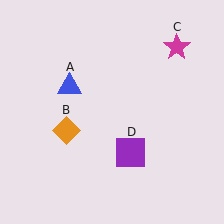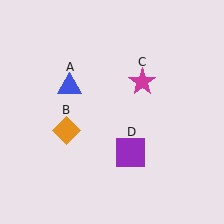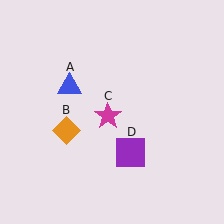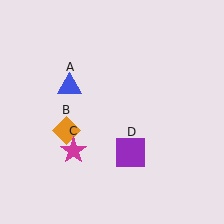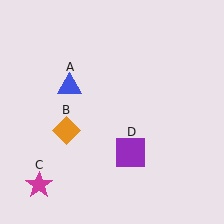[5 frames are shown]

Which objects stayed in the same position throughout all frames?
Blue triangle (object A) and orange diamond (object B) and purple square (object D) remained stationary.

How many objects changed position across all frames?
1 object changed position: magenta star (object C).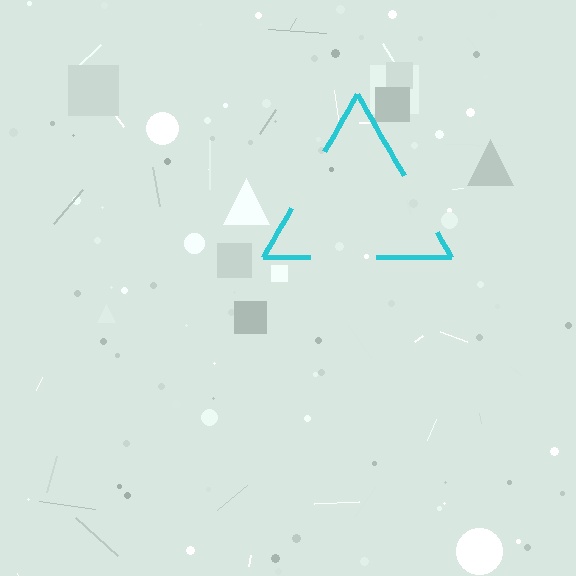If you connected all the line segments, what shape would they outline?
They would outline a triangle.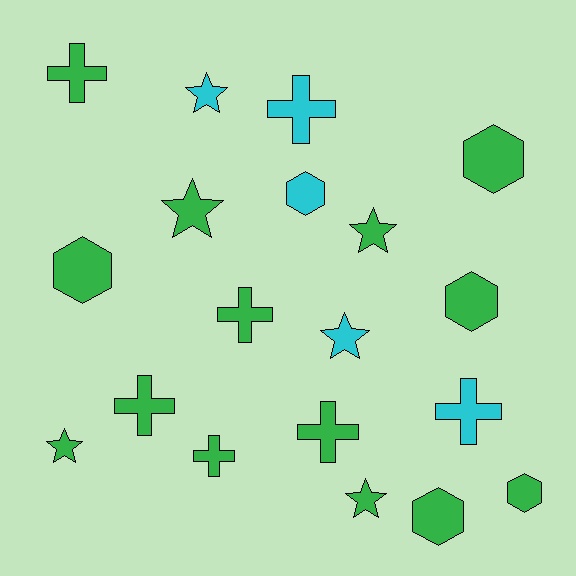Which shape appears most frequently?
Cross, with 7 objects.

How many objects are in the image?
There are 19 objects.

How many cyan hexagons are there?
There is 1 cyan hexagon.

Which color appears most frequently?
Green, with 14 objects.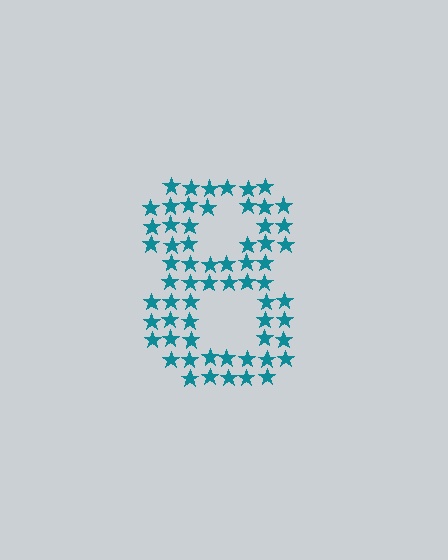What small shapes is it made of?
It is made of small stars.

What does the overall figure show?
The overall figure shows the digit 8.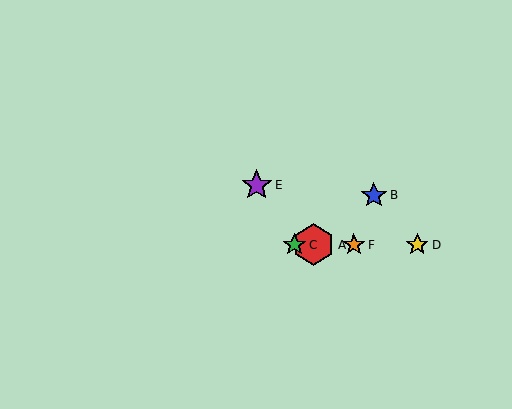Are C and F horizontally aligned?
Yes, both are at y≈245.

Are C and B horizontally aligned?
No, C is at y≈245 and B is at y≈195.